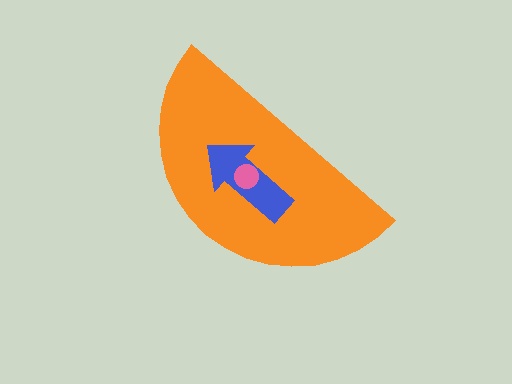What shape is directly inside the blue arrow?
The pink circle.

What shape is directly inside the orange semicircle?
The blue arrow.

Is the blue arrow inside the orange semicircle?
Yes.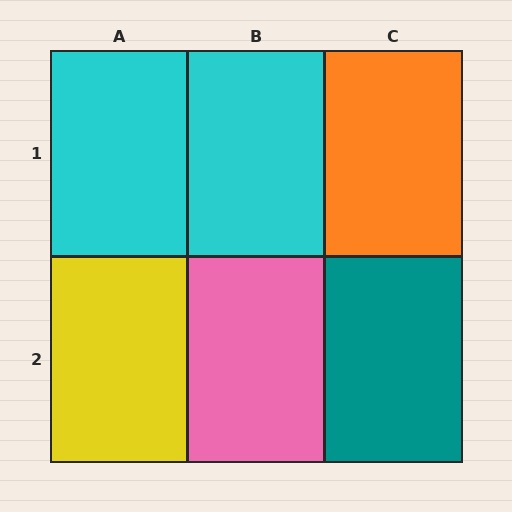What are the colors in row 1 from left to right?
Cyan, cyan, orange.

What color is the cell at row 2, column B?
Pink.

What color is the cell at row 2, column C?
Teal.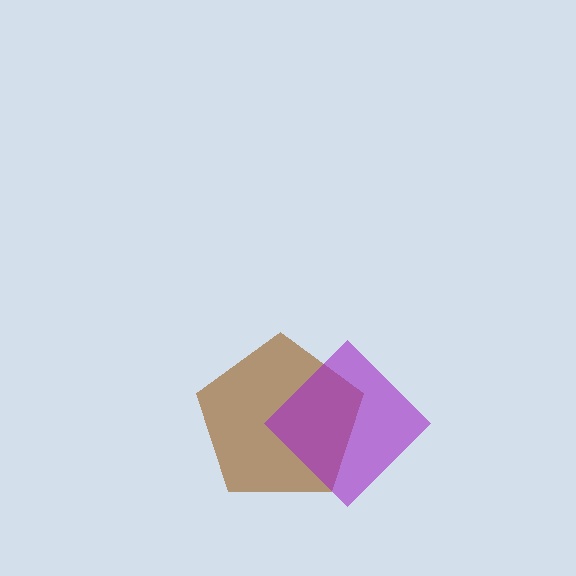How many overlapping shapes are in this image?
There are 2 overlapping shapes in the image.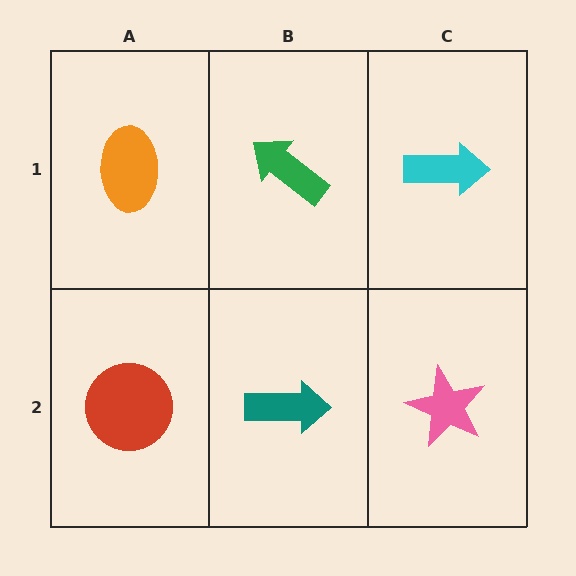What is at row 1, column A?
An orange ellipse.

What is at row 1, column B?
A green arrow.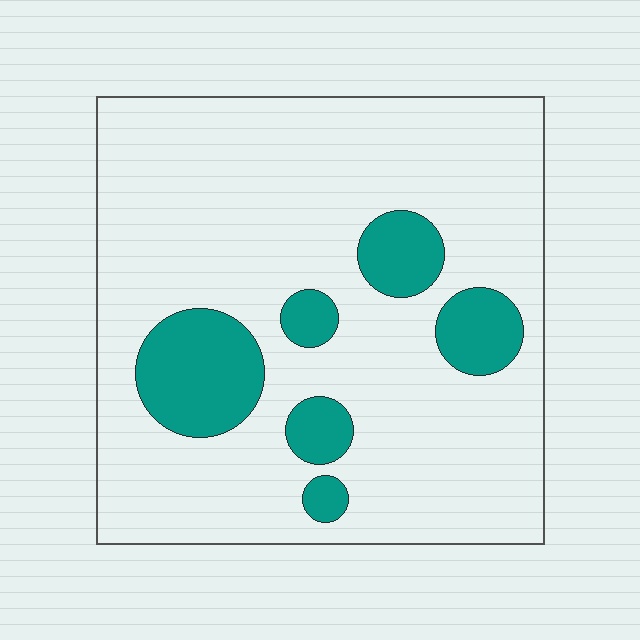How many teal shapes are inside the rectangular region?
6.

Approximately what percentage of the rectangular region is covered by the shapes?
Approximately 15%.